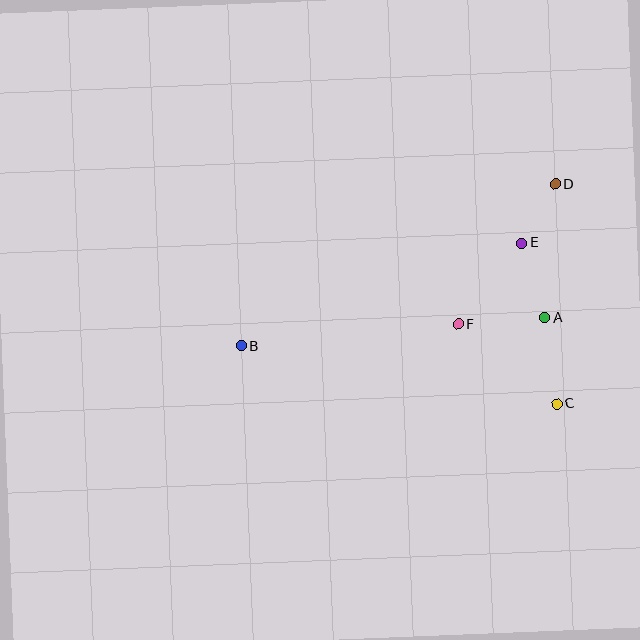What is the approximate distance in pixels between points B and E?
The distance between B and E is approximately 299 pixels.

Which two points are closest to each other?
Points D and E are closest to each other.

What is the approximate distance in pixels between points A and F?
The distance between A and F is approximately 87 pixels.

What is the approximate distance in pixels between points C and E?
The distance between C and E is approximately 165 pixels.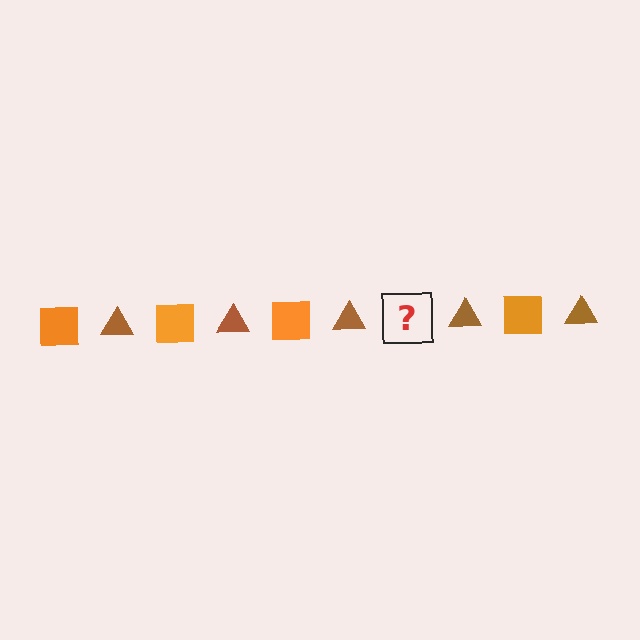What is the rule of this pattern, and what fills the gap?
The rule is that the pattern alternates between orange square and brown triangle. The gap should be filled with an orange square.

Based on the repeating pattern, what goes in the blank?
The blank should be an orange square.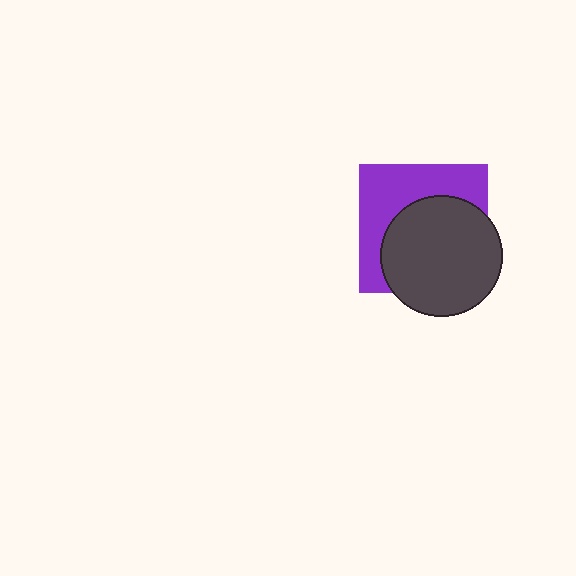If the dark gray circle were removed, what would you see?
You would see the complete purple square.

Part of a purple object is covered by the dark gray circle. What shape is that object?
It is a square.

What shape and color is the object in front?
The object in front is a dark gray circle.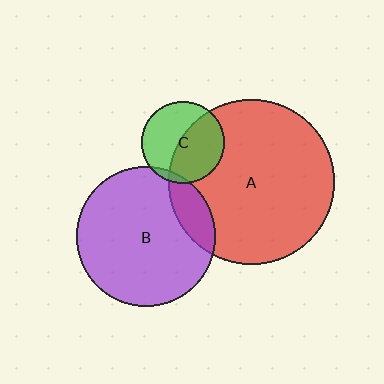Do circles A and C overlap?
Yes.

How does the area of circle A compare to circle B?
Approximately 1.4 times.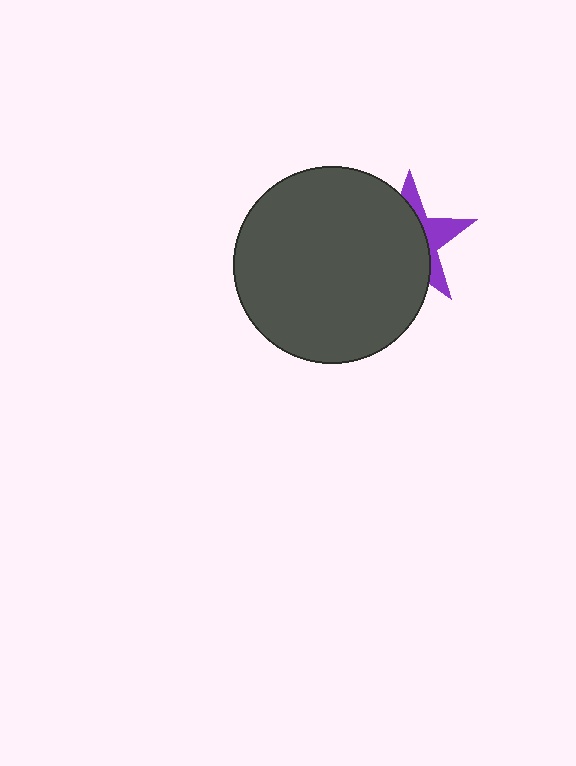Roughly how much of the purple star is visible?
A small part of it is visible (roughly 33%).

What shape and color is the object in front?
The object in front is a dark gray circle.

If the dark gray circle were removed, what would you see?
You would see the complete purple star.